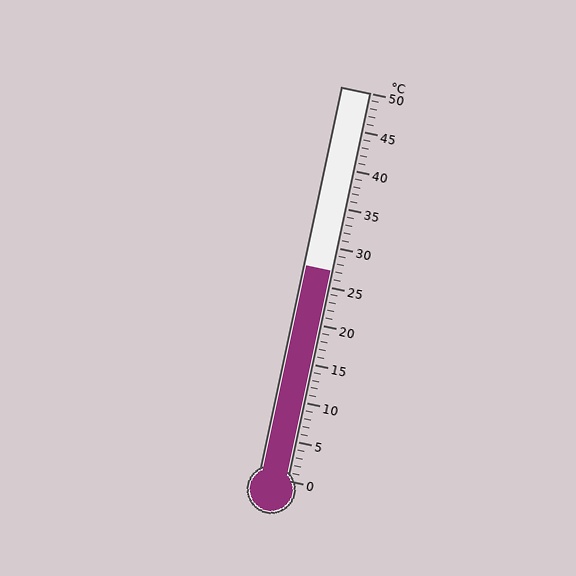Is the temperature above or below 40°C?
The temperature is below 40°C.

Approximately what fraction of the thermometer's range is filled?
The thermometer is filled to approximately 55% of its range.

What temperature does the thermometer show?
The thermometer shows approximately 27°C.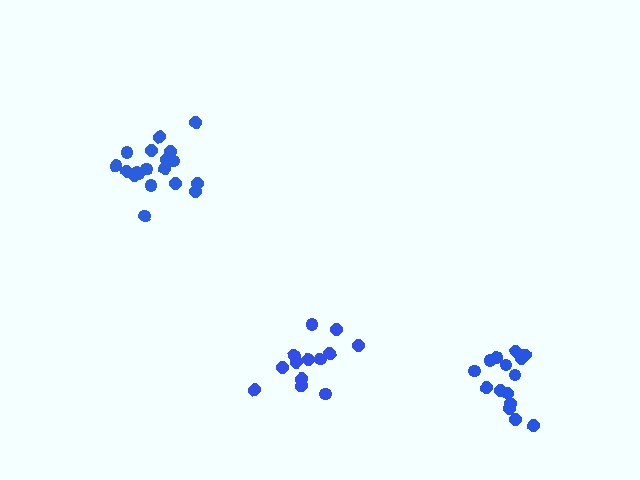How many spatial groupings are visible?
There are 3 spatial groupings.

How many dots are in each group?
Group 1: 19 dots, Group 2: 15 dots, Group 3: 13 dots (47 total).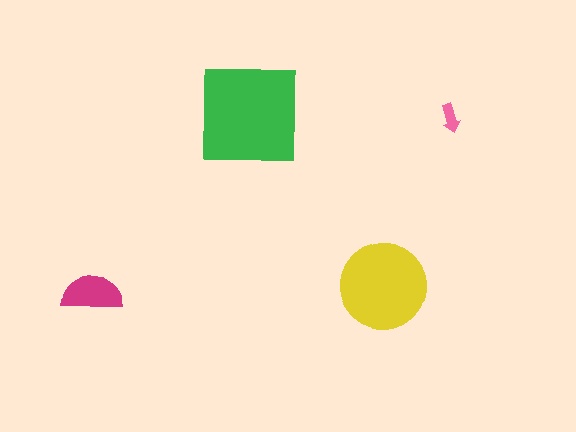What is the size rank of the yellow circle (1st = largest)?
2nd.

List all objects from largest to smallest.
The green square, the yellow circle, the magenta semicircle, the pink arrow.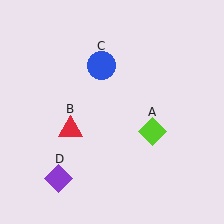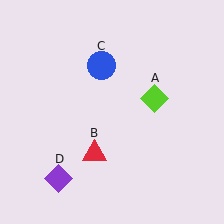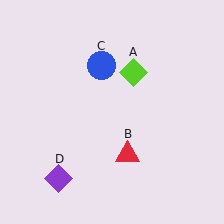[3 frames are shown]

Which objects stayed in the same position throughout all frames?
Blue circle (object C) and purple diamond (object D) remained stationary.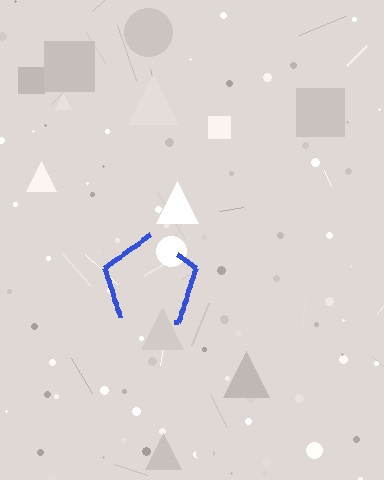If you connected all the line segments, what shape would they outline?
They would outline a pentagon.